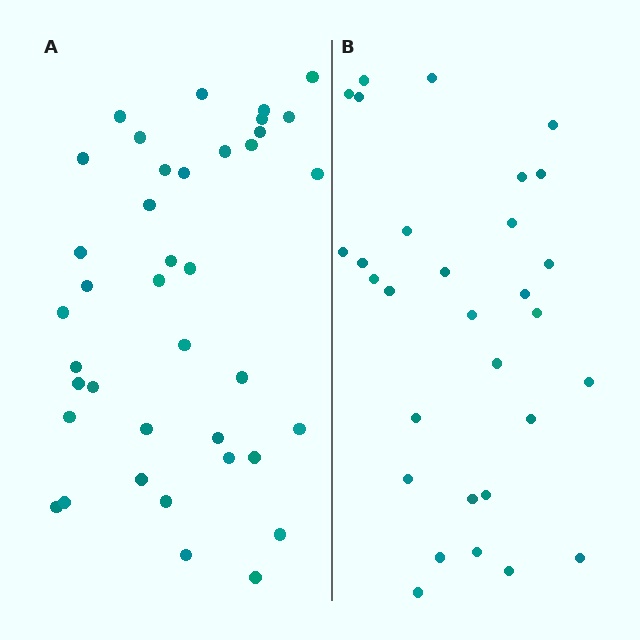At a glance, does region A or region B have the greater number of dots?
Region A (the left region) has more dots.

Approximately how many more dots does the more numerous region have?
Region A has roughly 8 or so more dots than region B.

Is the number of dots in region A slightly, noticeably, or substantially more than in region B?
Region A has noticeably more, but not dramatically so. The ratio is roughly 1.3 to 1.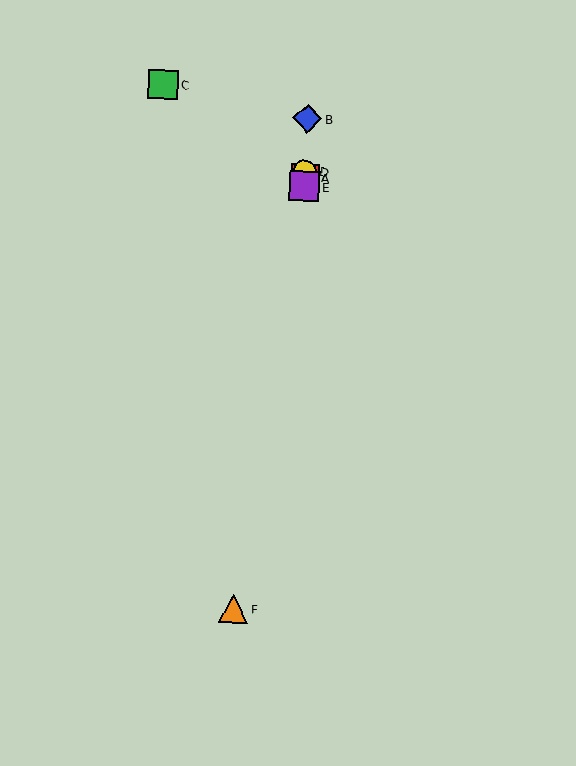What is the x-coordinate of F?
Object F is at x≈234.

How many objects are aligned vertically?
4 objects (A, B, D, E) are aligned vertically.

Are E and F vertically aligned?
No, E is at x≈304 and F is at x≈234.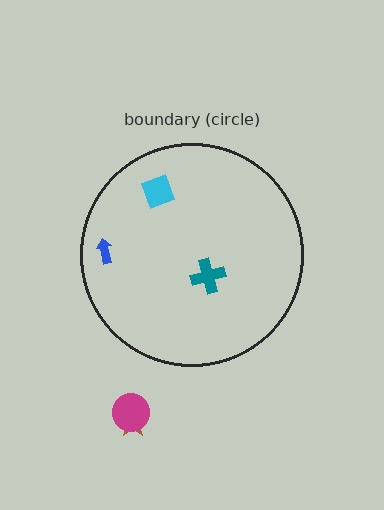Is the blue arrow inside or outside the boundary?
Inside.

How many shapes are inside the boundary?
3 inside, 2 outside.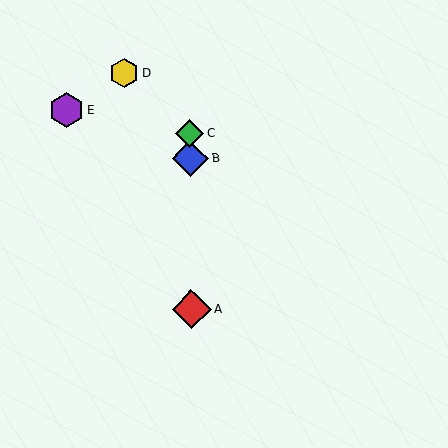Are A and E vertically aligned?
No, A is at x≈191 and E is at x≈67.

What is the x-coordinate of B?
Object B is at x≈190.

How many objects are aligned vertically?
3 objects (A, B, C) are aligned vertically.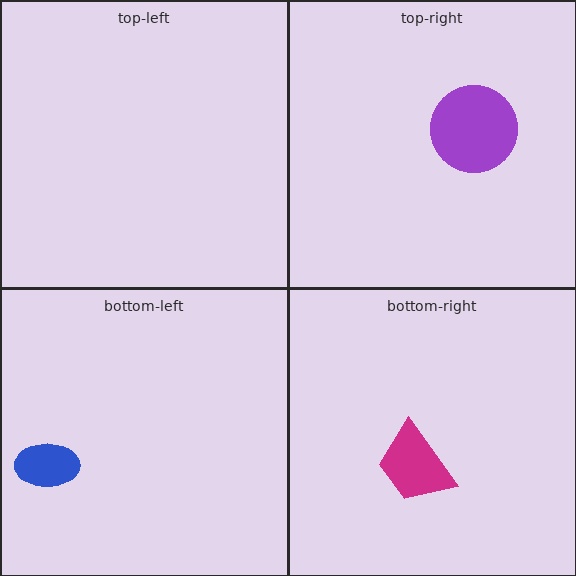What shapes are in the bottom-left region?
The blue ellipse.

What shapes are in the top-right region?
The purple circle.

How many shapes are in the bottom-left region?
1.